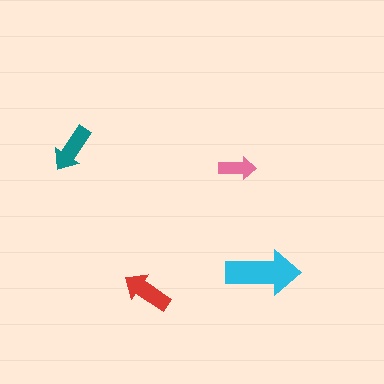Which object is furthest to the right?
The cyan arrow is rightmost.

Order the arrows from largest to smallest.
the cyan one, the red one, the teal one, the pink one.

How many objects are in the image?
There are 4 objects in the image.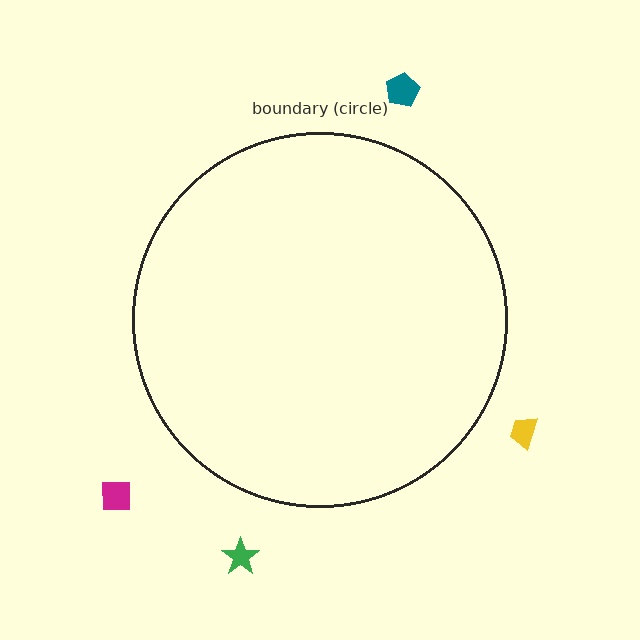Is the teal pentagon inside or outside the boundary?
Outside.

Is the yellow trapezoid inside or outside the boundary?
Outside.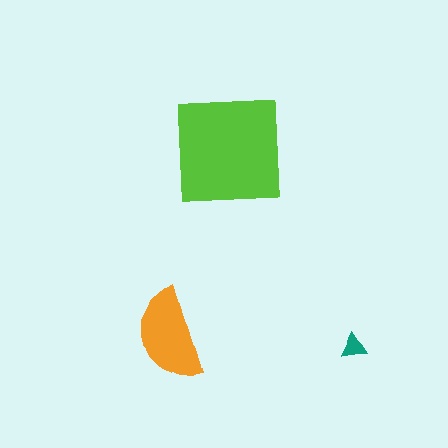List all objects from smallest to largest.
The teal triangle, the orange semicircle, the lime square.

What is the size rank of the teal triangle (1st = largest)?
3rd.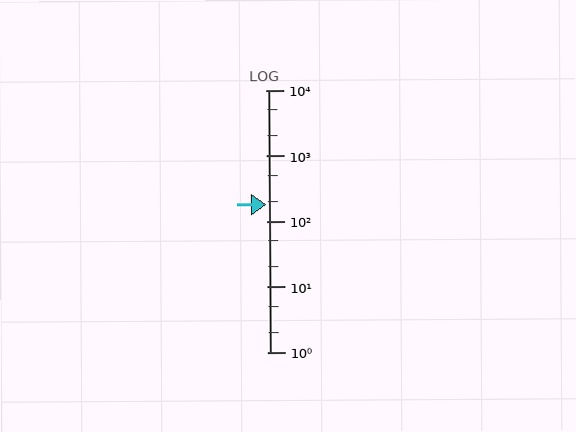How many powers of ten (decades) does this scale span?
The scale spans 4 decades, from 1 to 10000.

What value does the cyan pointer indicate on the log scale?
The pointer indicates approximately 180.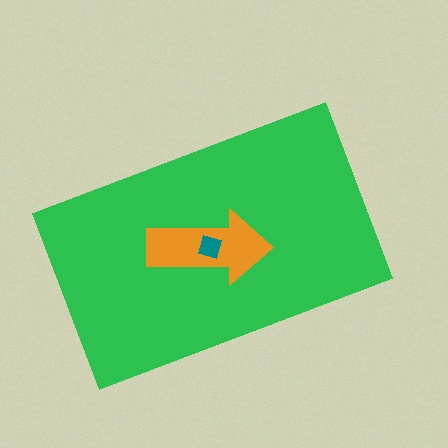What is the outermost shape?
The green rectangle.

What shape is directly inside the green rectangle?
The orange arrow.